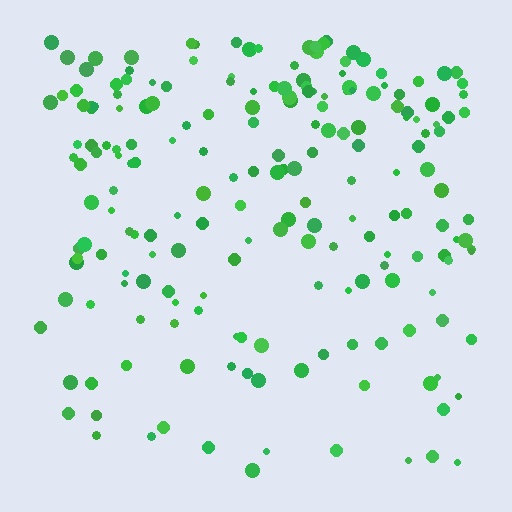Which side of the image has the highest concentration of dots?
The top.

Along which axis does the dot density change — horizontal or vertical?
Vertical.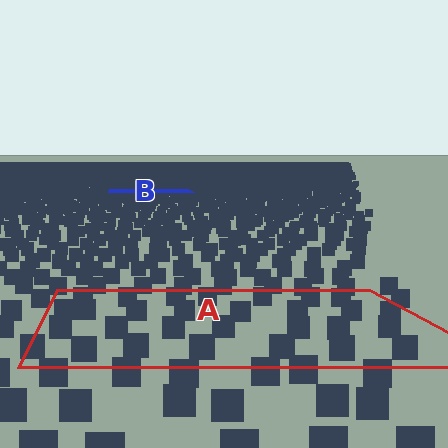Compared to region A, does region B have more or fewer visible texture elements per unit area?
Region B has more texture elements per unit area — they are packed more densely because it is farther away.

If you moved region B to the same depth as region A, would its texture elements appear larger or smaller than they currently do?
They would appear larger. At a closer depth, the same texture elements are projected at a bigger on-screen size.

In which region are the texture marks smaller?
The texture marks are smaller in region B, because it is farther away.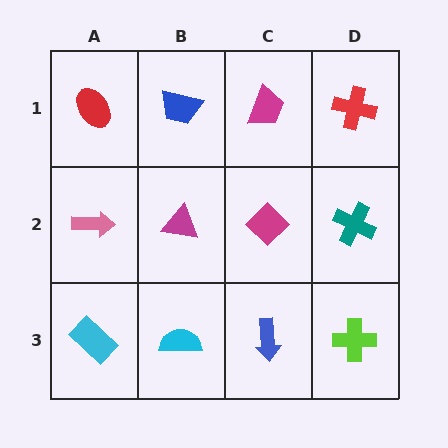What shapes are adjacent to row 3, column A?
A pink arrow (row 2, column A), a cyan semicircle (row 3, column B).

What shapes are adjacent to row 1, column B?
A magenta triangle (row 2, column B), a red ellipse (row 1, column A), a magenta trapezoid (row 1, column C).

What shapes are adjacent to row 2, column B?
A blue trapezoid (row 1, column B), a cyan semicircle (row 3, column B), a pink arrow (row 2, column A), a magenta diamond (row 2, column C).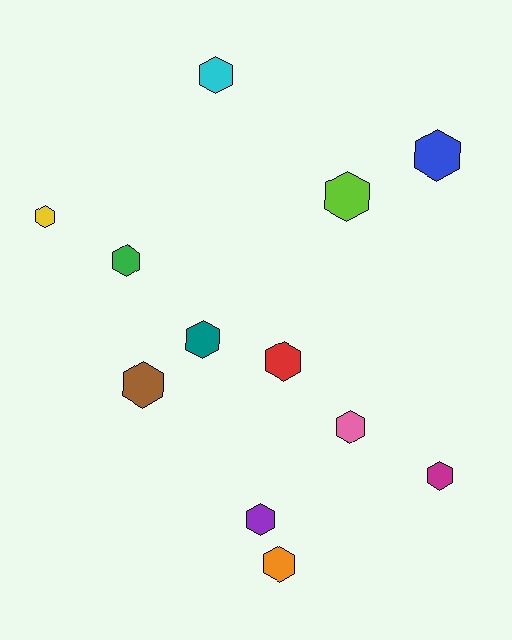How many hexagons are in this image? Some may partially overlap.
There are 12 hexagons.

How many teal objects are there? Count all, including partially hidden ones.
There is 1 teal object.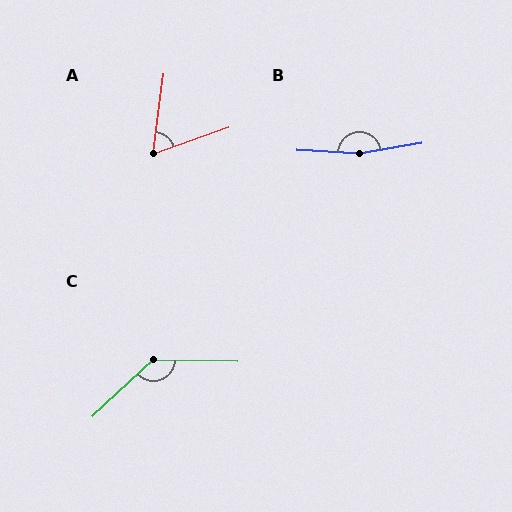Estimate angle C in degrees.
Approximately 136 degrees.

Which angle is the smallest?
A, at approximately 63 degrees.